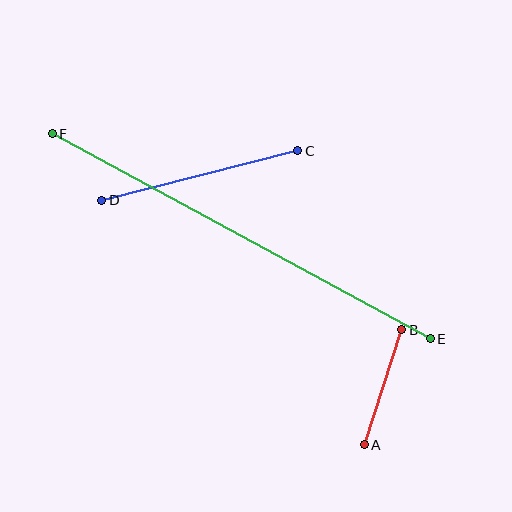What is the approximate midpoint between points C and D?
The midpoint is at approximately (200, 176) pixels.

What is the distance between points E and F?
The distance is approximately 430 pixels.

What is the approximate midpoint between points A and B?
The midpoint is at approximately (383, 387) pixels.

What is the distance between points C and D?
The distance is approximately 202 pixels.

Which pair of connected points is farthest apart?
Points E and F are farthest apart.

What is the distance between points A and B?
The distance is approximately 121 pixels.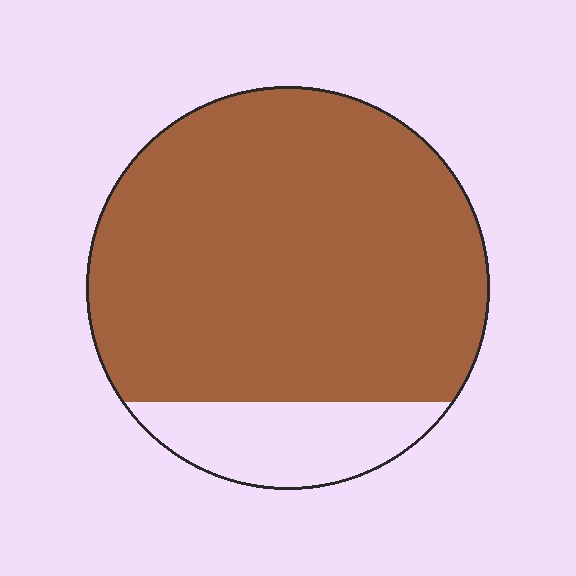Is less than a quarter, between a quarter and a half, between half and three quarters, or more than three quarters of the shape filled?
More than three quarters.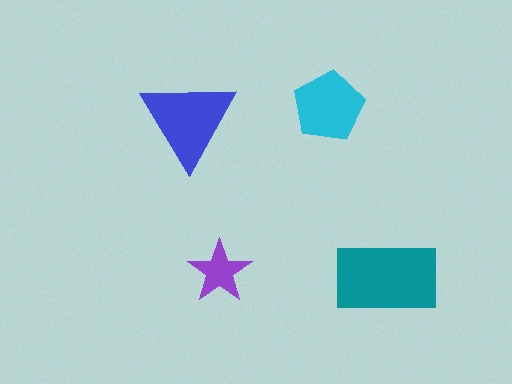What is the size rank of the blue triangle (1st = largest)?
2nd.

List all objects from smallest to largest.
The purple star, the cyan pentagon, the blue triangle, the teal rectangle.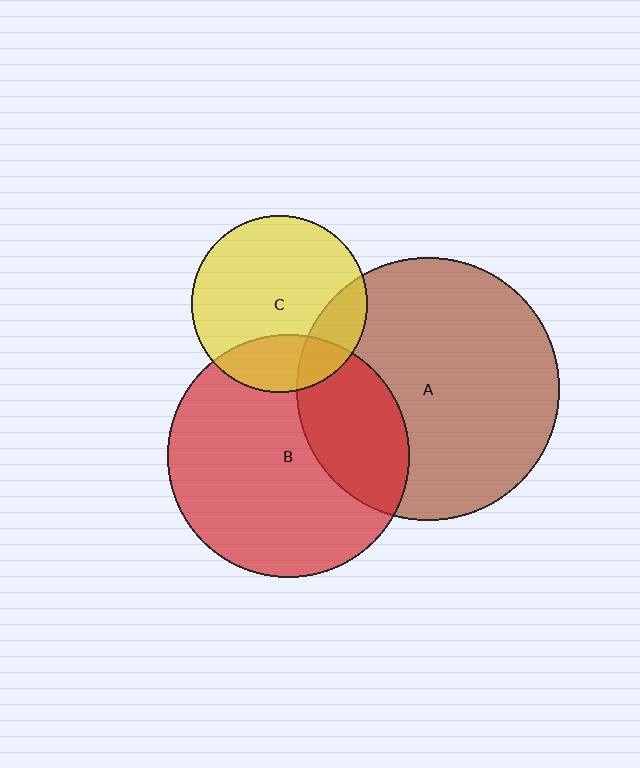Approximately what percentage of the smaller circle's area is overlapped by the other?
Approximately 30%.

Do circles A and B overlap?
Yes.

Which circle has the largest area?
Circle A (brown).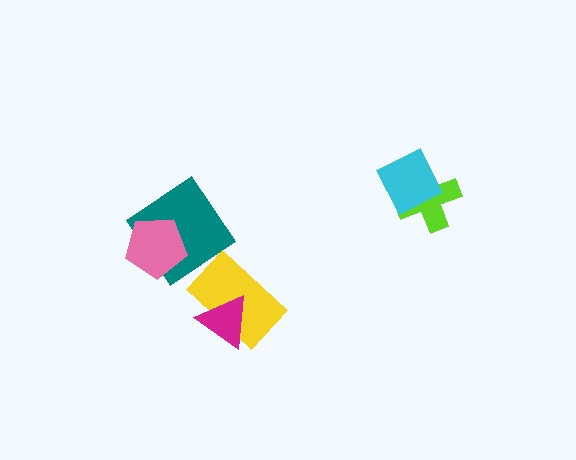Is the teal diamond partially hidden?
Yes, it is partially covered by another shape.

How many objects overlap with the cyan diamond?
1 object overlaps with the cyan diamond.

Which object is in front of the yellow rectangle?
The magenta triangle is in front of the yellow rectangle.